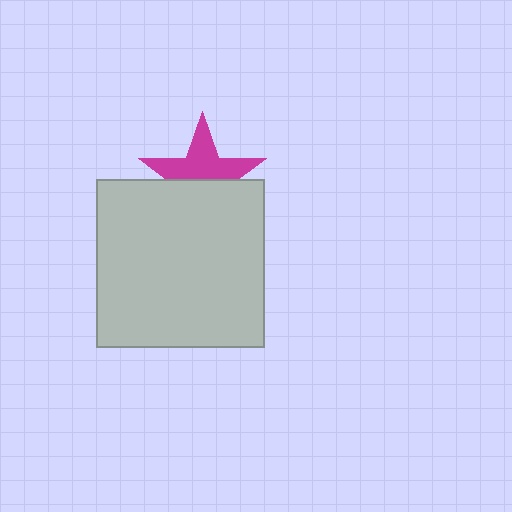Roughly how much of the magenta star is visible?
About half of it is visible (roughly 55%).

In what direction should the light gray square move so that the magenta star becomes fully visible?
The light gray square should move down. That is the shortest direction to clear the overlap and leave the magenta star fully visible.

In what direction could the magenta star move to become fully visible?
The magenta star could move up. That would shift it out from behind the light gray square entirely.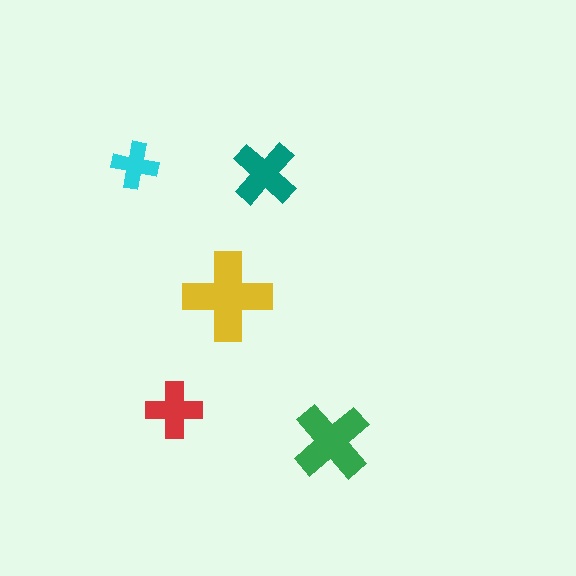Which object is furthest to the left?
The cyan cross is leftmost.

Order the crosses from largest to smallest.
the yellow one, the green one, the teal one, the red one, the cyan one.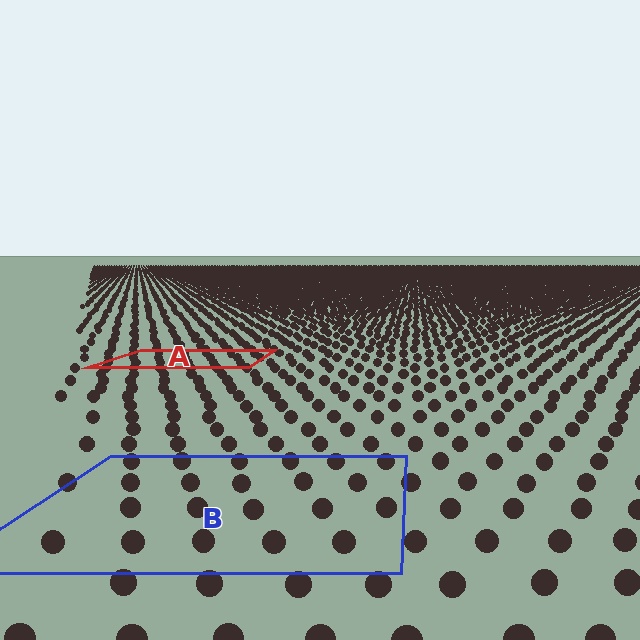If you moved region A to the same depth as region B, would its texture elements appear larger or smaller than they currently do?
They would appear larger. At a closer depth, the same texture elements are projected at a bigger on-screen size.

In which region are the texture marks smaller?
The texture marks are smaller in region A, because it is farther away.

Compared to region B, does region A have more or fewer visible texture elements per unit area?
Region A has more texture elements per unit area — they are packed more densely because it is farther away.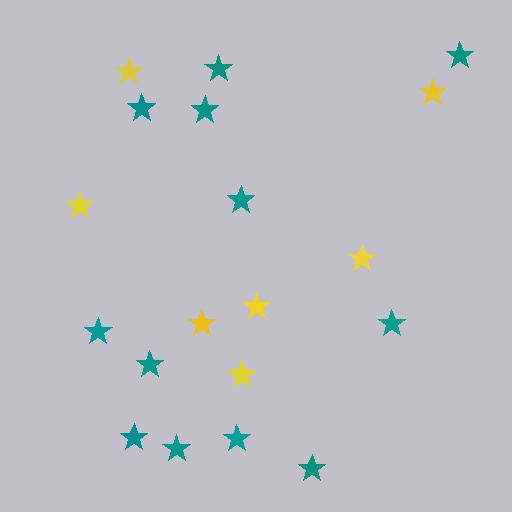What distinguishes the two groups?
There are 2 groups: one group of yellow stars (7) and one group of teal stars (12).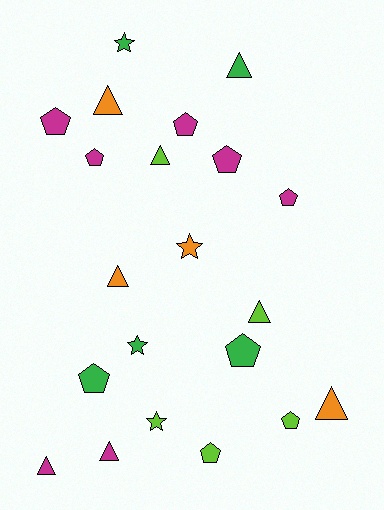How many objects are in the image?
There are 21 objects.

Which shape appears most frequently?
Pentagon, with 9 objects.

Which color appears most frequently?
Magenta, with 7 objects.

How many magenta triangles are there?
There are 2 magenta triangles.